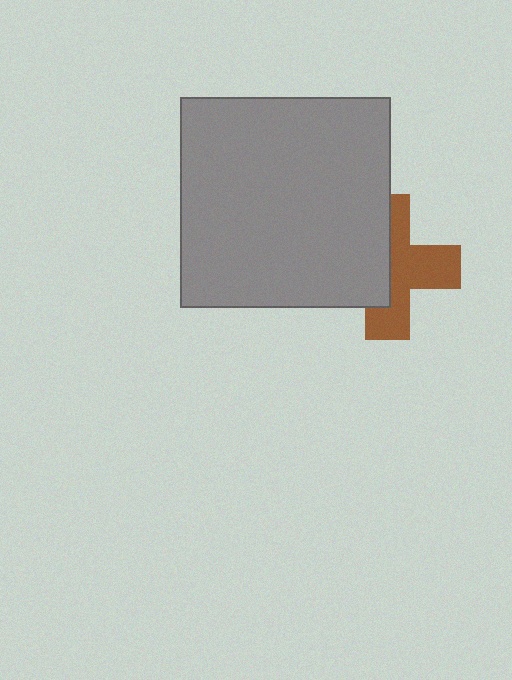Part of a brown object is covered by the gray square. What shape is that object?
It is a cross.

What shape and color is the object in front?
The object in front is a gray square.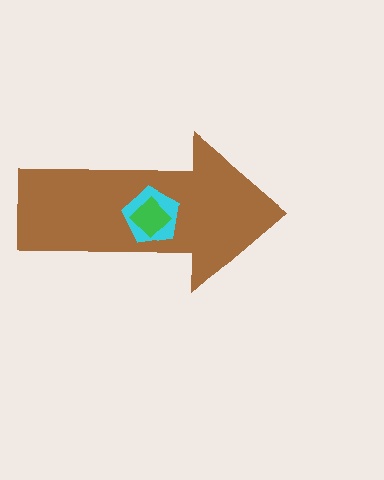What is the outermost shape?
The brown arrow.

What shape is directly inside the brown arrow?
The cyan pentagon.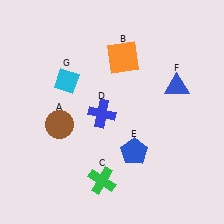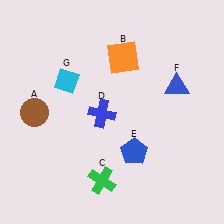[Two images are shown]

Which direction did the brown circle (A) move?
The brown circle (A) moved left.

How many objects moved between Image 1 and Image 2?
1 object moved between the two images.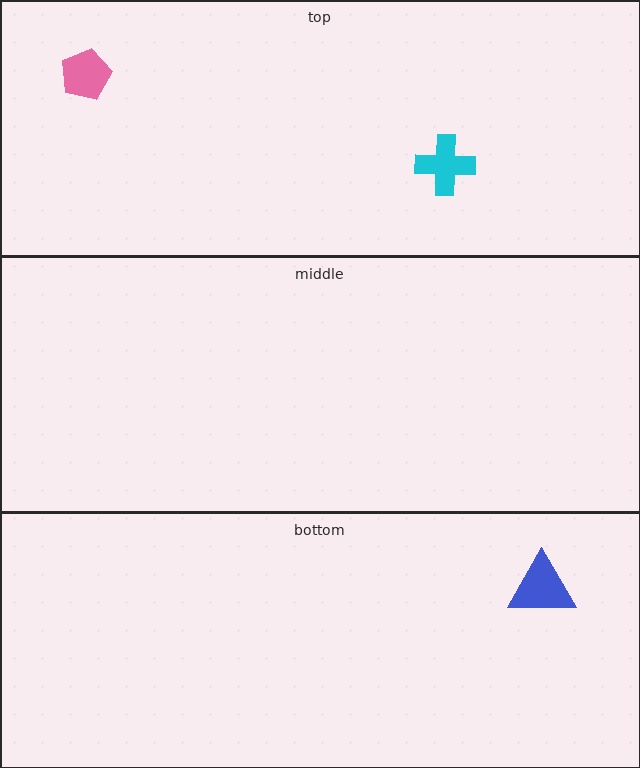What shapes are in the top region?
The pink pentagon, the cyan cross.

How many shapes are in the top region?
2.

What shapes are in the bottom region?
The blue triangle.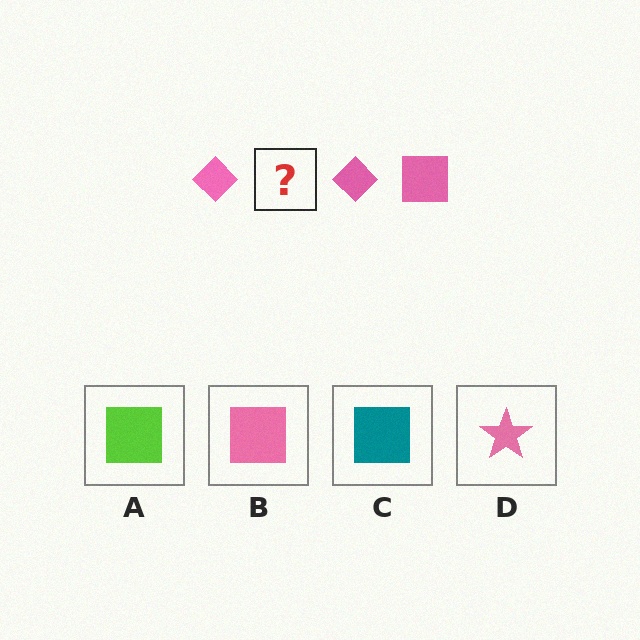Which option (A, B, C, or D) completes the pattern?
B.